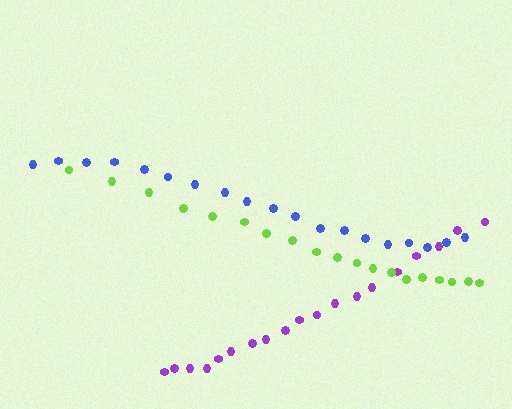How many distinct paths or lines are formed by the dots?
There are 3 distinct paths.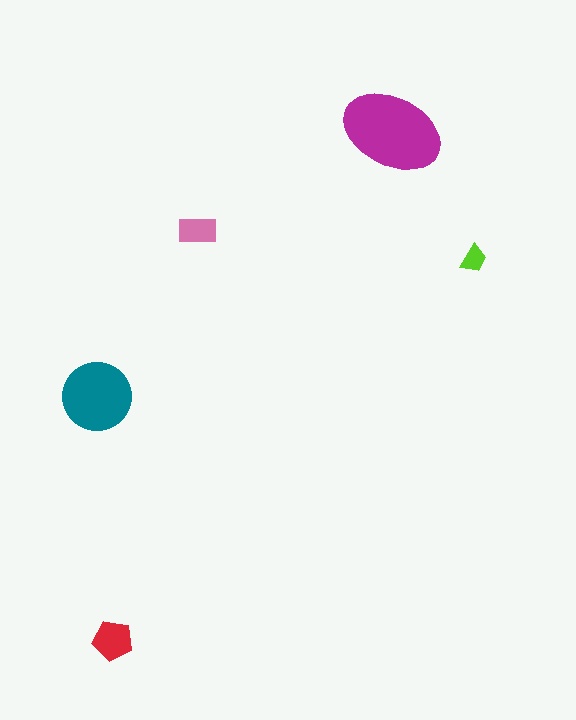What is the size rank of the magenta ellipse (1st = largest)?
1st.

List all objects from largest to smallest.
The magenta ellipse, the teal circle, the red pentagon, the pink rectangle, the lime trapezoid.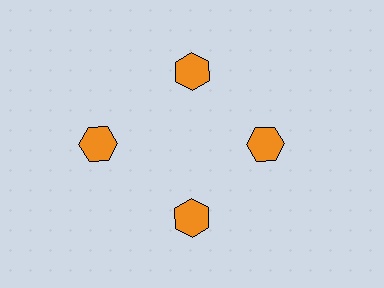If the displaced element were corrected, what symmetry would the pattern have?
It would have 4-fold rotational symmetry — the pattern would map onto itself every 90 degrees.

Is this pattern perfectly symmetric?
No. The 4 orange hexagons are arranged in a ring, but one element near the 9 o'clock position is pushed outward from the center, breaking the 4-fold rotational symmetry.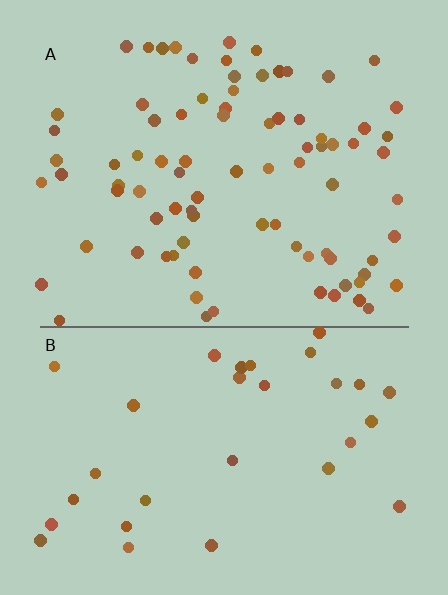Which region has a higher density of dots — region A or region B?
A (the top).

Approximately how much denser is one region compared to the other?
Approximately 2.6× — region A over region B.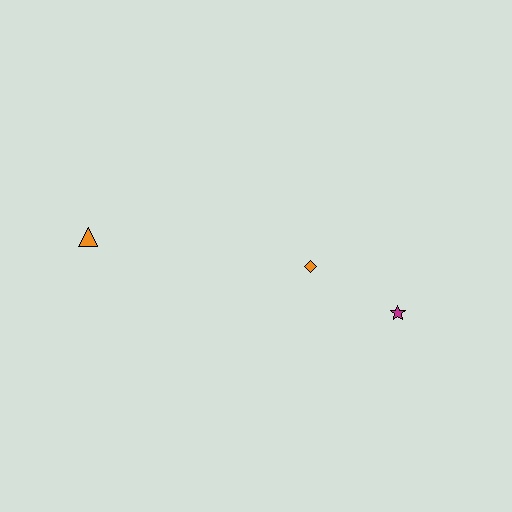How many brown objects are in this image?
There are no brown objects.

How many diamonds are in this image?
There is 1 diamond.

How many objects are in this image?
There are 3 objects.